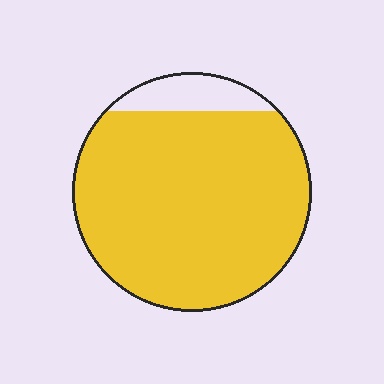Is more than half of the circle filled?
Yes.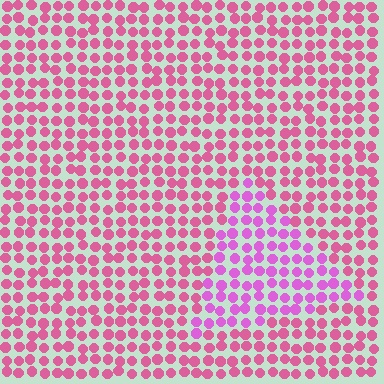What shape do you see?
I see a triangle.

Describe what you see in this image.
The image is filled with small pink elements in a uniform arrangement. A triangle-shaped region is visible where the elements are tinted to a slightly different hue, forming a subtle color boundary.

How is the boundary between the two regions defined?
The boundary is defined purely by a slight shift in hue (about 30 degrees). Spacing, size, and orientation are identical on both sides.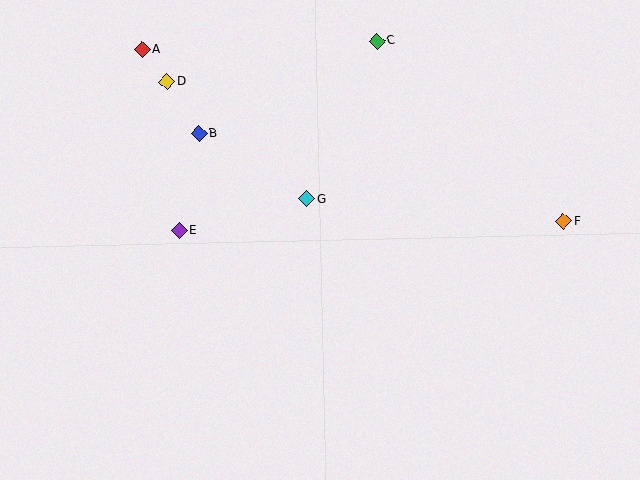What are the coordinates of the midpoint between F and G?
The midpoint between F and G is at (435, 210).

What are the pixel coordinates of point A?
Point A is at (142, 49).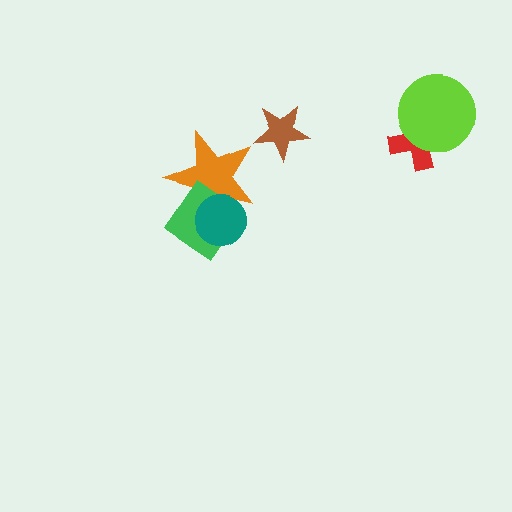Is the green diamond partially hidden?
Yes, it is partially covered by another shape.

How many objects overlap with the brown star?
0 objects overlap with the brown star.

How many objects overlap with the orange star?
2 objects overlap with the orange star.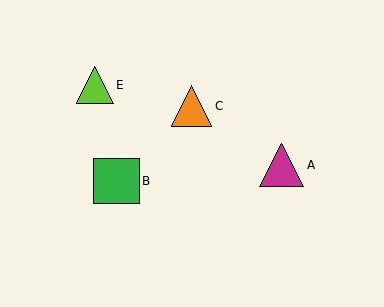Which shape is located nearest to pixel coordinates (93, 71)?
The lime triangle (labeled E) at (95, 85) is nearest to that location.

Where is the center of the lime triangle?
The center of the lime triangle is at (95, 85).